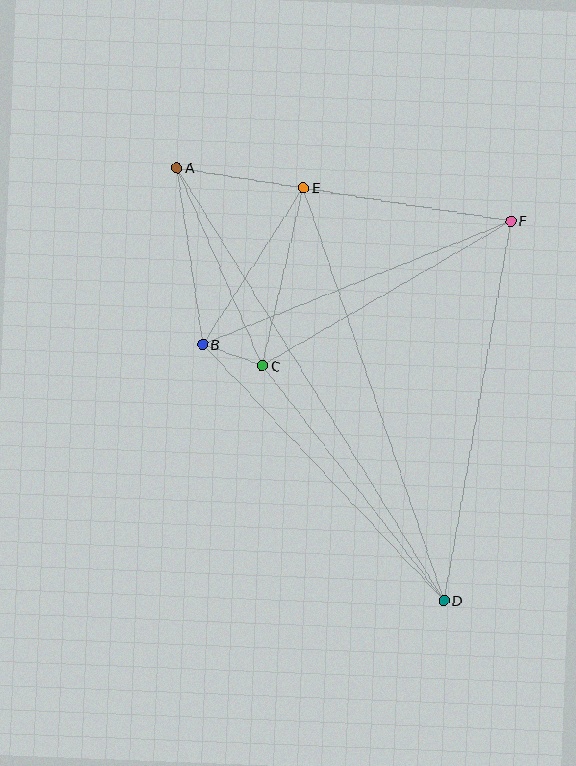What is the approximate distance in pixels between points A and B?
The distance between A and B is approximately 178 pixels.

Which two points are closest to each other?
Points B and C are closest to each other.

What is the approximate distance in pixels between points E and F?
The distance between E and F is approximately 210 pixels.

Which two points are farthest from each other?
Points A and D are farthest from each other.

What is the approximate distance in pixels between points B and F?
The distance between B and F is approximately 332 pixels.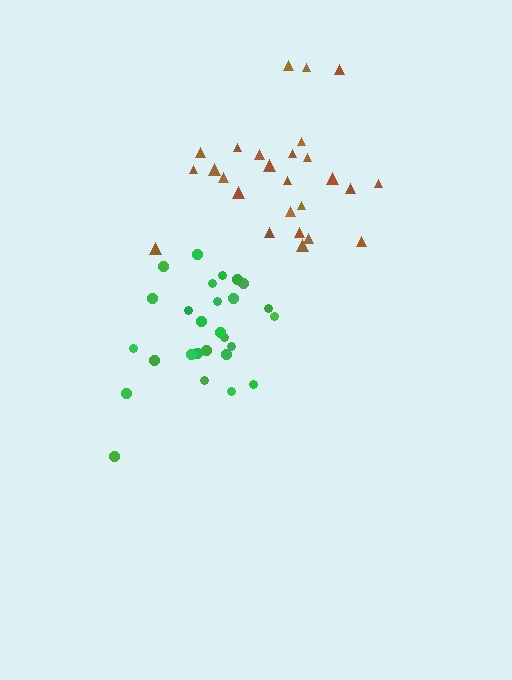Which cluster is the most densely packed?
Brown.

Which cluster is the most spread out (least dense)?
Green.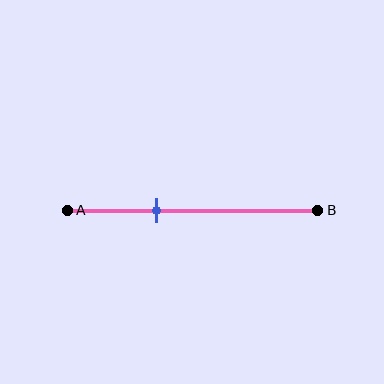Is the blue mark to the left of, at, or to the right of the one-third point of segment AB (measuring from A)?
The blue mark is approximately at the one-third point of segment AB.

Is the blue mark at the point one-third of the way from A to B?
Yes, the mark is approximately at the one-third point.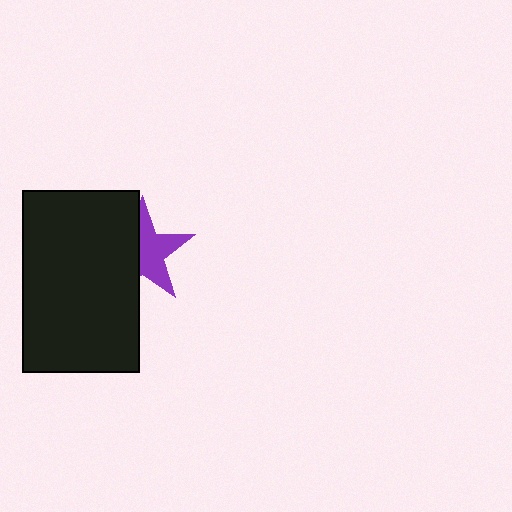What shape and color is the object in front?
The object in front is a black rectangle.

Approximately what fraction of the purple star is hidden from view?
Roughly 44% of the purple star is hidden behind the black rectangle.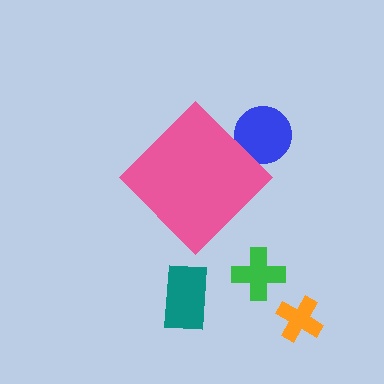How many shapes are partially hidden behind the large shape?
1 shape is partially hidden.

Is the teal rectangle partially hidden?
No, the teal rectangle is fully visible.